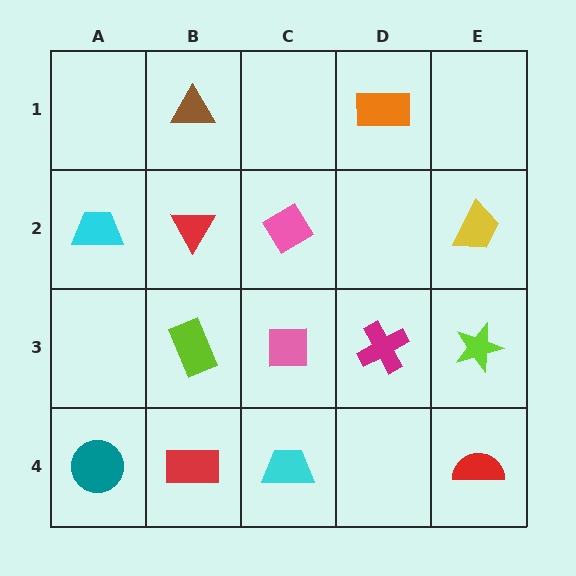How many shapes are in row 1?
2 shapes.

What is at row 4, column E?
A red semicircle.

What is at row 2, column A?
A cyan trapezoid.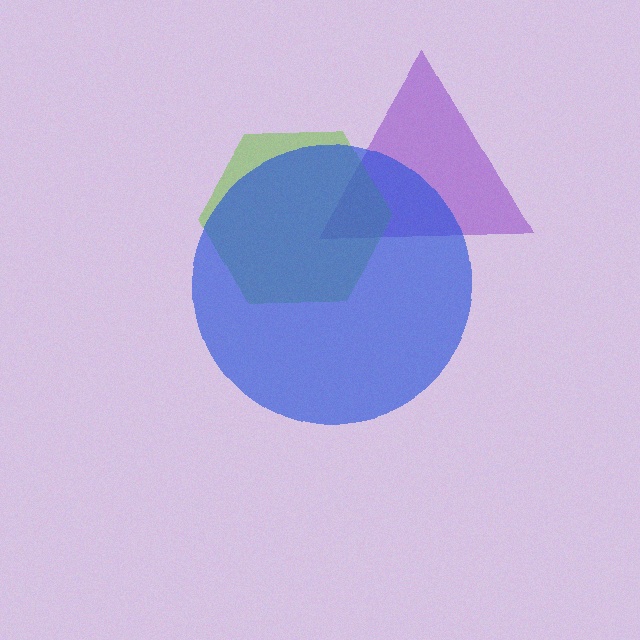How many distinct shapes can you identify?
There are 3 distinct shapes: a purple triangle, a lime hexagon, a blue circle.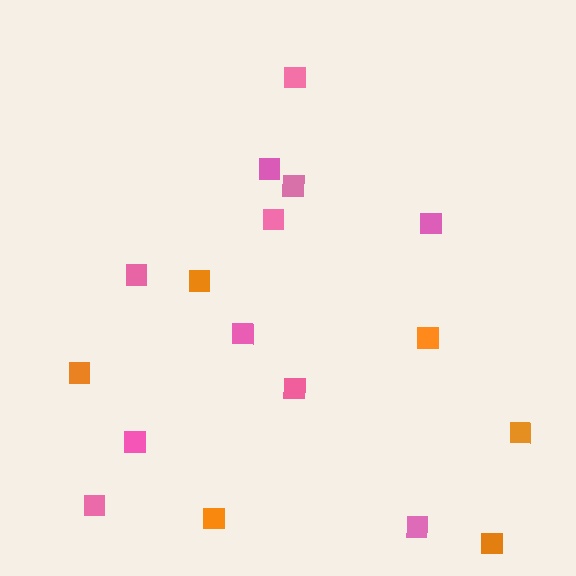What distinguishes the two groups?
There are 2 groups: one group of pink squares (11) and one group of orange squares (6).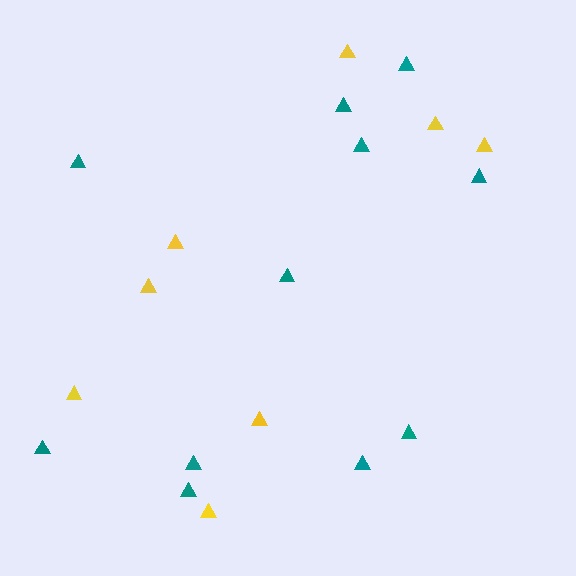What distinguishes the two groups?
There are 2 groups: one group of teal triangles (11) and one group of yellow triangles (8).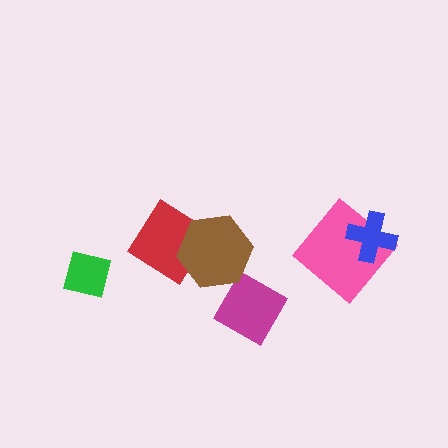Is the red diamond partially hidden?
Yes, it is partially covered by another shape.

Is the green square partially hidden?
No, no other shape covers it.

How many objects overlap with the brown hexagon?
2 objects overlap with the brown hexagon.